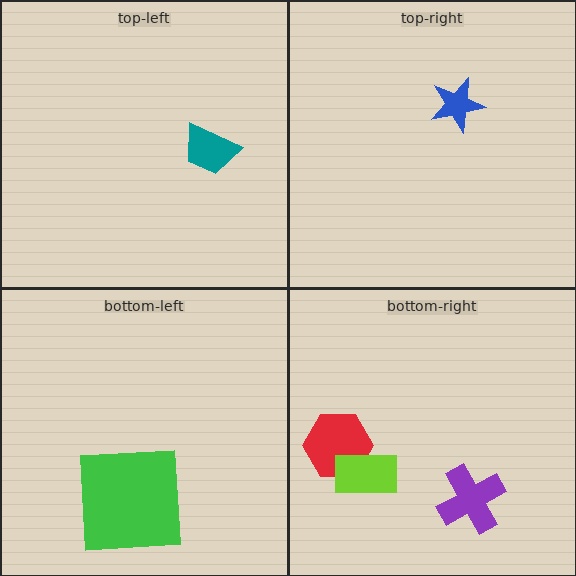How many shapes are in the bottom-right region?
3.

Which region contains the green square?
The bottom-left region.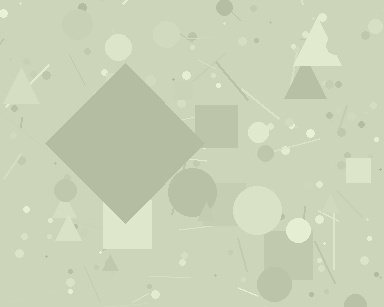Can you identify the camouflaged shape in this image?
The camouflaged shape is a diamond.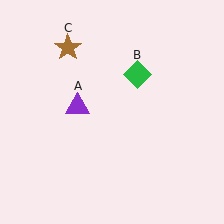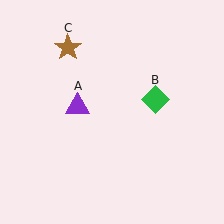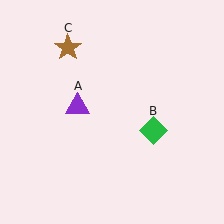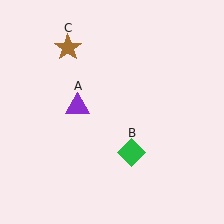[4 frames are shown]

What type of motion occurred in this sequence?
The green diamond (object B) rotated clockwise around the center of the scene.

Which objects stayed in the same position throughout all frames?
Purple triangle (object A) and brown star (object C) remained stationary.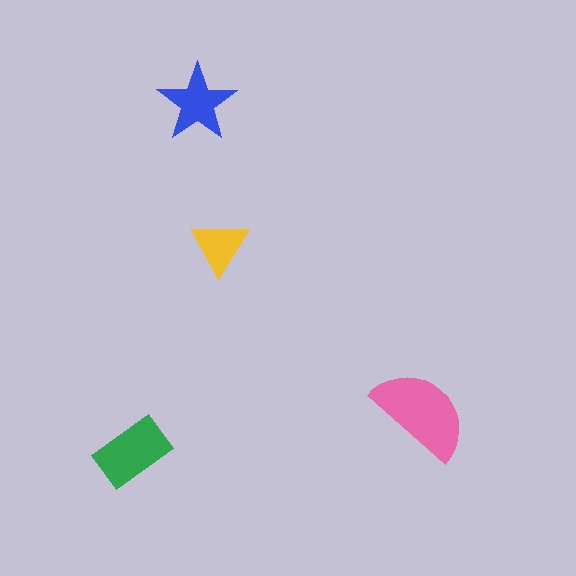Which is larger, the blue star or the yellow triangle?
The blue star.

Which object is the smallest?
The yellow triangle.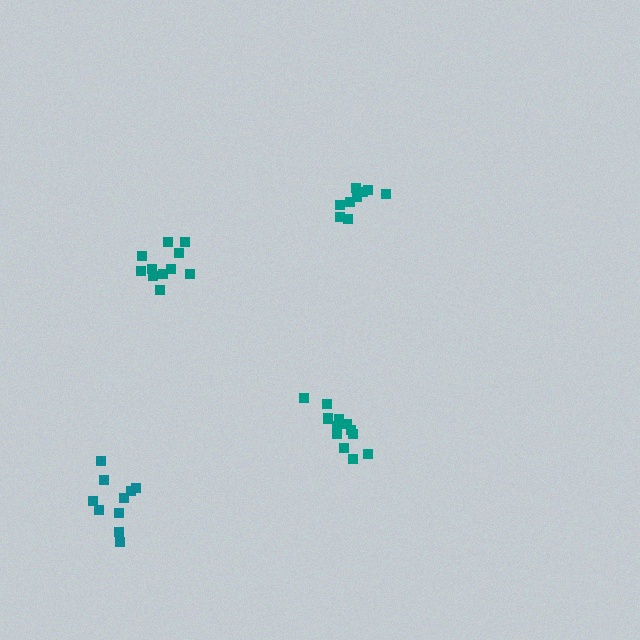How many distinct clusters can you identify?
There are 4 distinct clusters.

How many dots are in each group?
Group 1: 13 dots, Group 2: 11 dots, Group 3: 10 dots, Group 4: 9 dots (43 total).